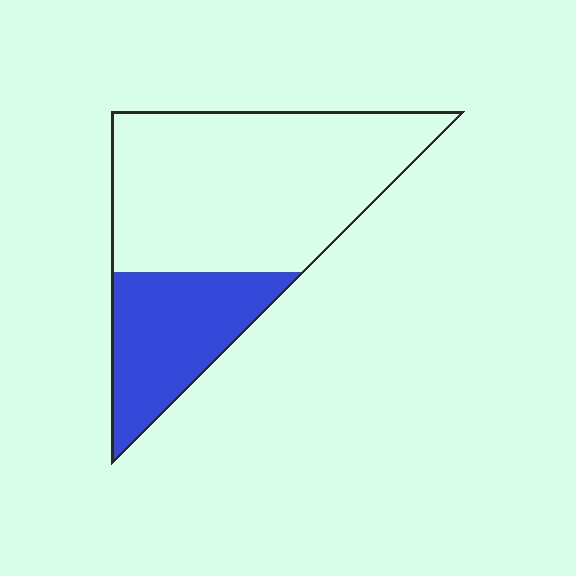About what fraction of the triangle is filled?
About one third (1/3).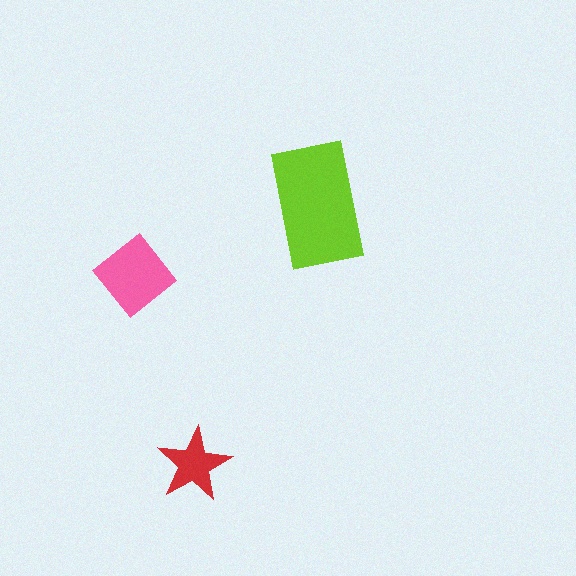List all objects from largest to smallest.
The lime rectangle, the pink diamond, the red star.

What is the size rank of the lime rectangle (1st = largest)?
1st.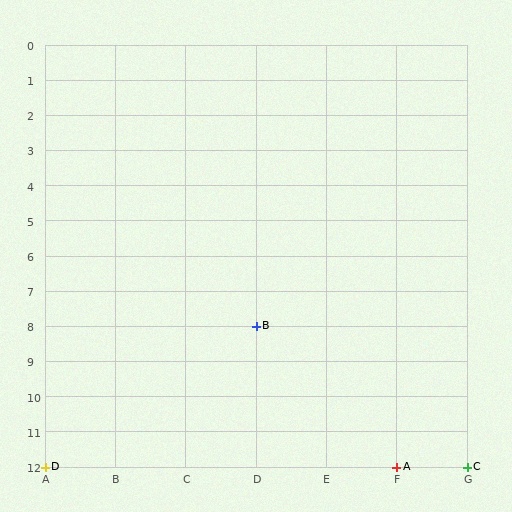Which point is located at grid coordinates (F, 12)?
Point A is at (F, 12).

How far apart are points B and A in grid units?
Points B and A are 2 columns and 4 rows apart (about 4.5 grid units diagonally).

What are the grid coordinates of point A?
Point A is at grid coordinates (F, 12).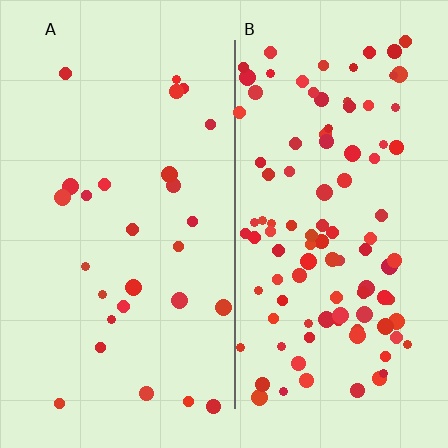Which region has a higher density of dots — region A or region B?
B (the right).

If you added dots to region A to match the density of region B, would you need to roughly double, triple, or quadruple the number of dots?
Approximately quadruple.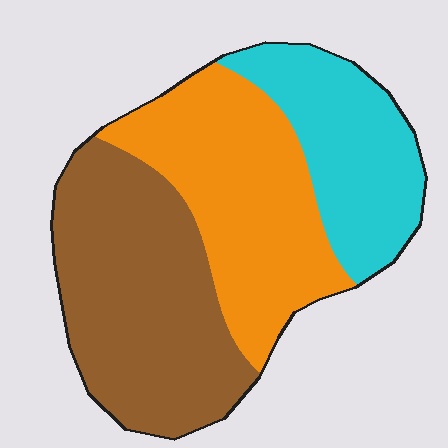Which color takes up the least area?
Cyan, at roughly 25%.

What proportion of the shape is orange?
Orange covers 35% of the shape.